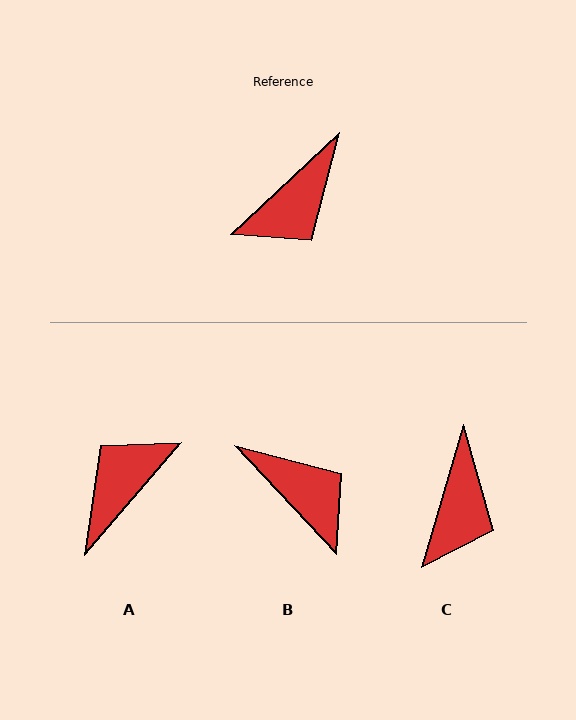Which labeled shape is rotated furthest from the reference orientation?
A, about 174 degrees away.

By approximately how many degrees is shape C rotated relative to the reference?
Approximately 30 degrees counter-clockwise.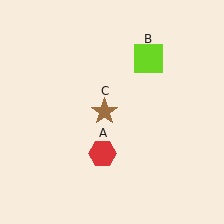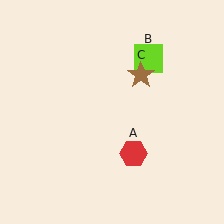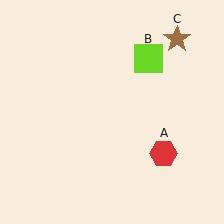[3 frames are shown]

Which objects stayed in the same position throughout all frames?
Lime square (object B) remained stationary.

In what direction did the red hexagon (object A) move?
The red hexagon (object A) moved right.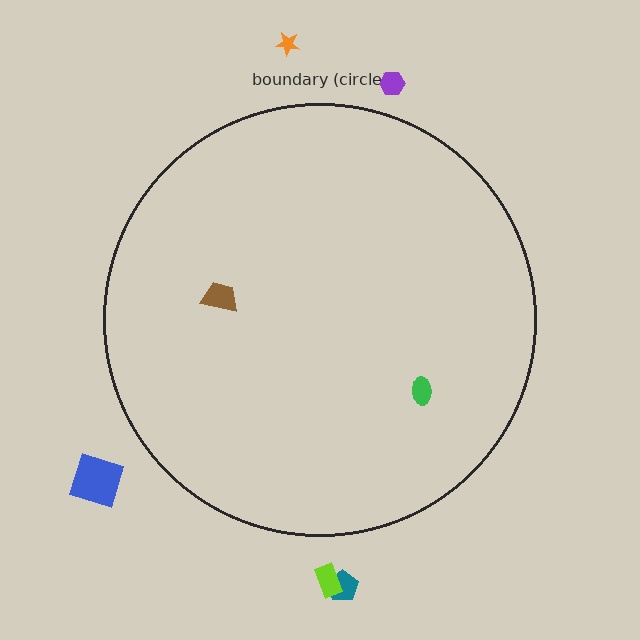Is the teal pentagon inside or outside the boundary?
Outside.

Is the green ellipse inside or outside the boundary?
Inside.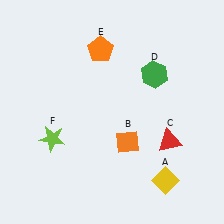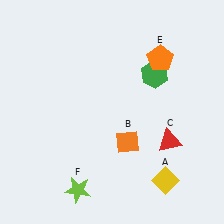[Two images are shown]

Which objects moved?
The objects that moved are: the orange pentagon (E), the lime star (F).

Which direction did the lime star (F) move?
The lime star (F) moved down.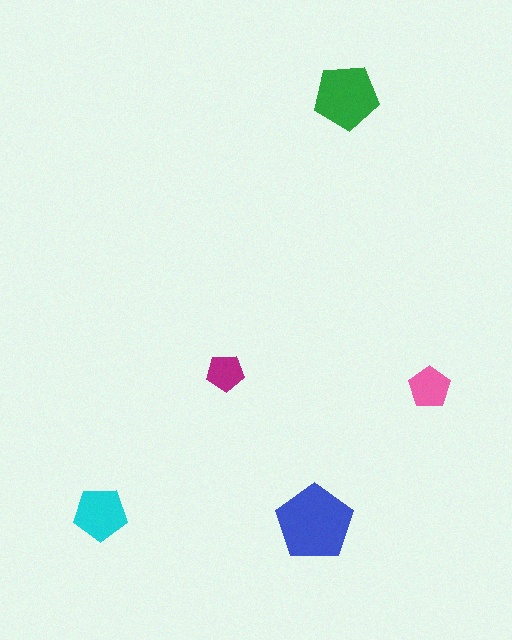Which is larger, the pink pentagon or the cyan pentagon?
The cyan one.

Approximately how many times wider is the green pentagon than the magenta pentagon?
About 2 times wider.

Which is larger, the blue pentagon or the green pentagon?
The blue one.